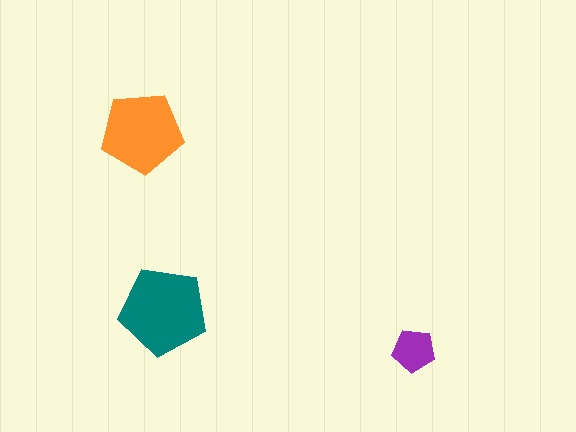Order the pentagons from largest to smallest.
the teal one, the orange one, the purple one.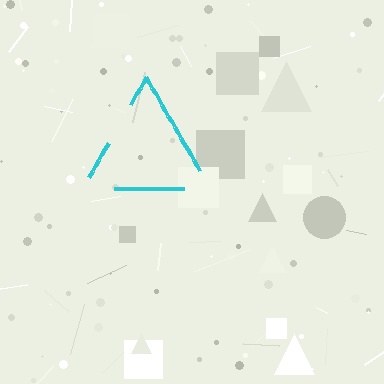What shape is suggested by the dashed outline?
The dashed outline suggests a triangle.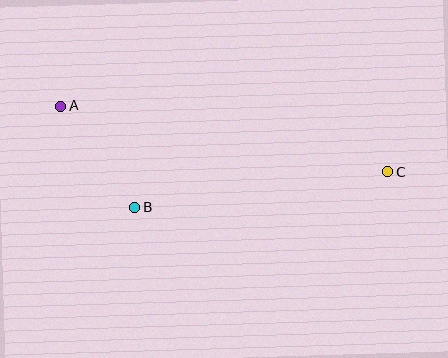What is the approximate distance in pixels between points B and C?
The distance between B and C is approximately 255 pixels.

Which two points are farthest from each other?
Points A and C are farthest from each other.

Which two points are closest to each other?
Points A and B are closest to each other.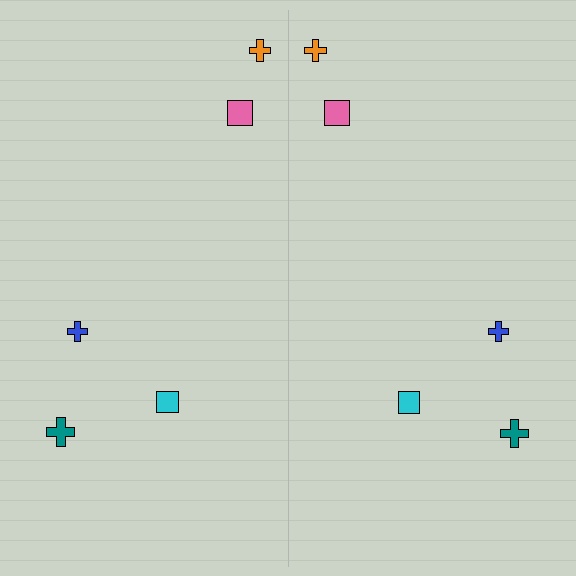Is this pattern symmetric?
Yes, this pattern has bilateral (reflection) symmetry.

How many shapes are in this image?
There are 10 shapes in this image.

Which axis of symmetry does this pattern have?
The pattern has a vertical axis of symmetry running through the center of the image.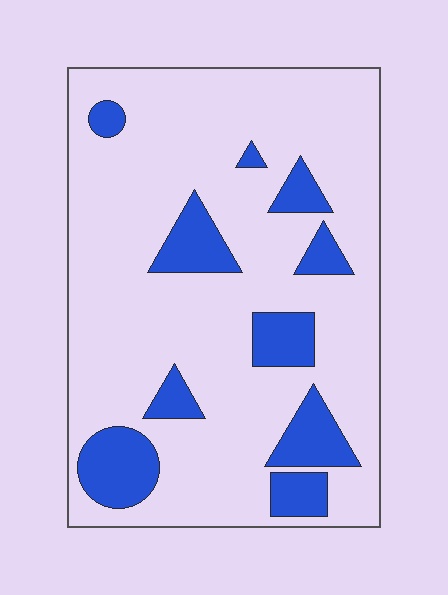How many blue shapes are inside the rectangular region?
10.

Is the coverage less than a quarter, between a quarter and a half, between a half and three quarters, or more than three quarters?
Less than a quarter.